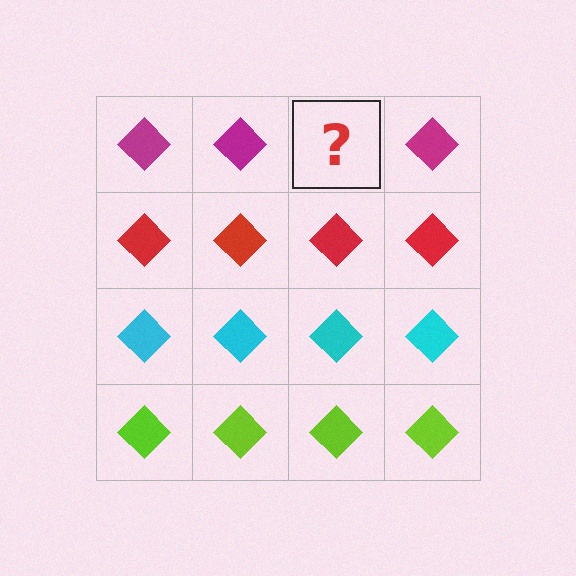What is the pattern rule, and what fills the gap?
The rule is that each row has a consistent color. The gap should be filled with a magenta diamond.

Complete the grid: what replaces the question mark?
The question mark should be replaced with a magenta diamond.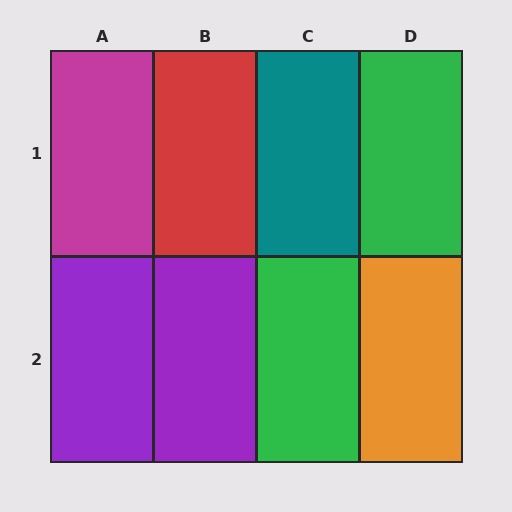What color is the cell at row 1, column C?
Teal.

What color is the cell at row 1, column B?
Red.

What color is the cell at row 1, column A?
Magenta.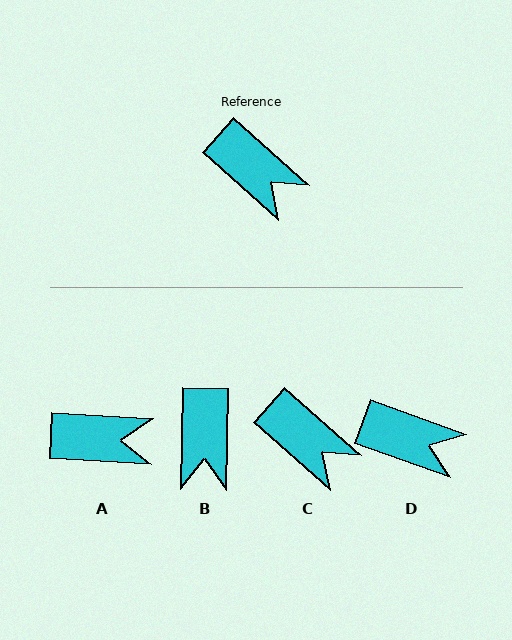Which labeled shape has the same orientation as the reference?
C.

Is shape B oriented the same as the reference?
No, it is off by about 50 degrees.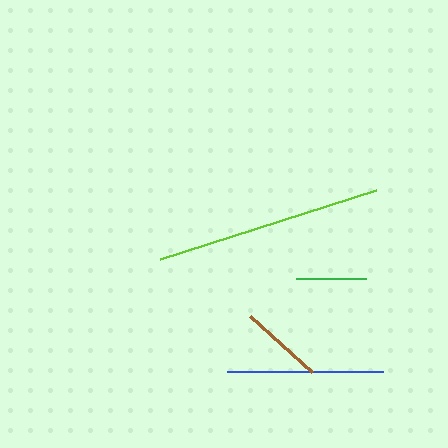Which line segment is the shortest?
The green line is the shortest at approximately 70 pixels.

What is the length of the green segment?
The green segment is approximately 70 pixels long.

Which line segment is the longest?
The lime line is the longest at approximately 227 pixels.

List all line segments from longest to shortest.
From longest to shortest: lime, blue, brown, green.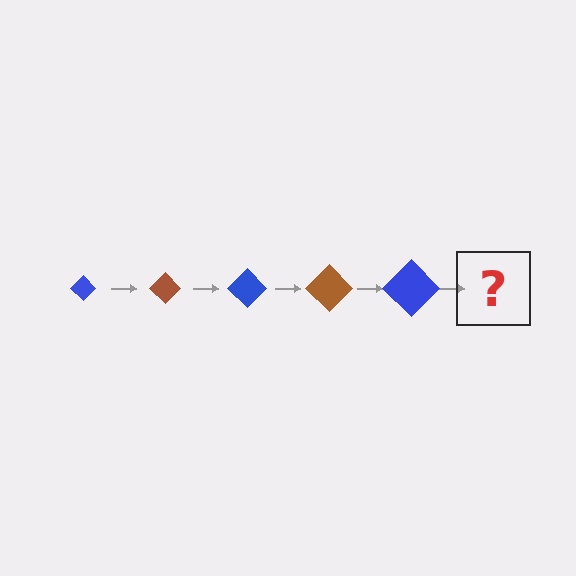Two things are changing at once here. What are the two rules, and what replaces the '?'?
The two rules are that the diamond grows larger each step and the color cycles through blue and brown. The '?' should be a brown diamond, larger than the previous one.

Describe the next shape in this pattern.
It should be a brown diamond, larger than the previous one.